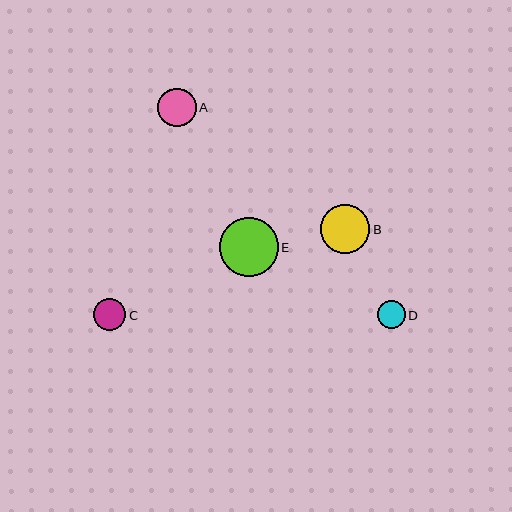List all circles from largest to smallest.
From largest to smallest: E, B, A, C, D.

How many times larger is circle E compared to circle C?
Circle E is approximately 1.8 times the size of circle C.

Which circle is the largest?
Circle E is the largest with a size of approximately 59 pixels.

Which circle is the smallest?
Circle D is the smallest with a size of approximately 28 pixels.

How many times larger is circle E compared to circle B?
Circle E is approximately 1.2 times the size of circle B.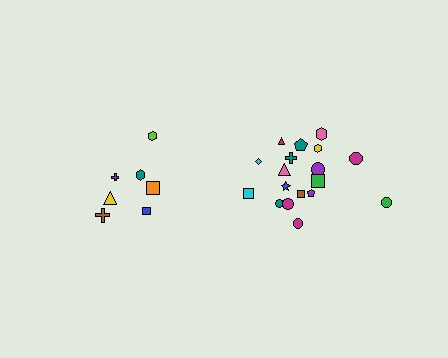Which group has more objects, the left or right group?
The right group.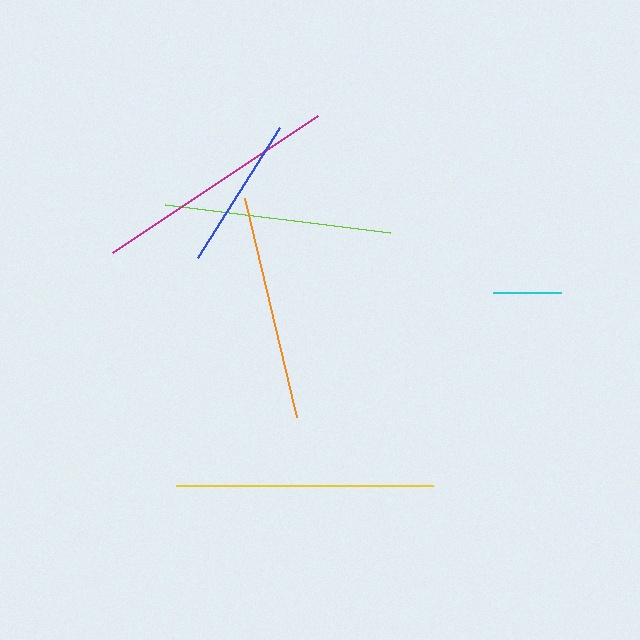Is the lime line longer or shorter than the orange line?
The lime line is longer than the orange line.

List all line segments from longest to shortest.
From longest to shortest: yellow, magenta, lime, orange, blue, cyan.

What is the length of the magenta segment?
The magenta segment is approximately 247 pixels long.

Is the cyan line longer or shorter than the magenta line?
The magenta line is longer than the cyan line.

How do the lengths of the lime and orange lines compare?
The lime and orange lines are approximately the same length.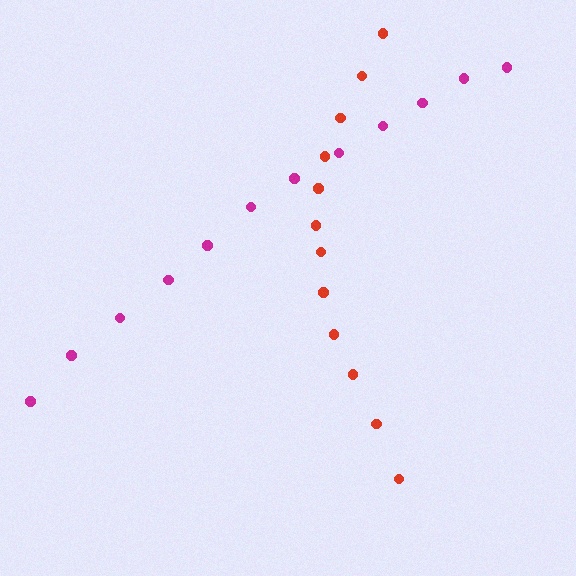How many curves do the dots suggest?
There are 2 distinct paths.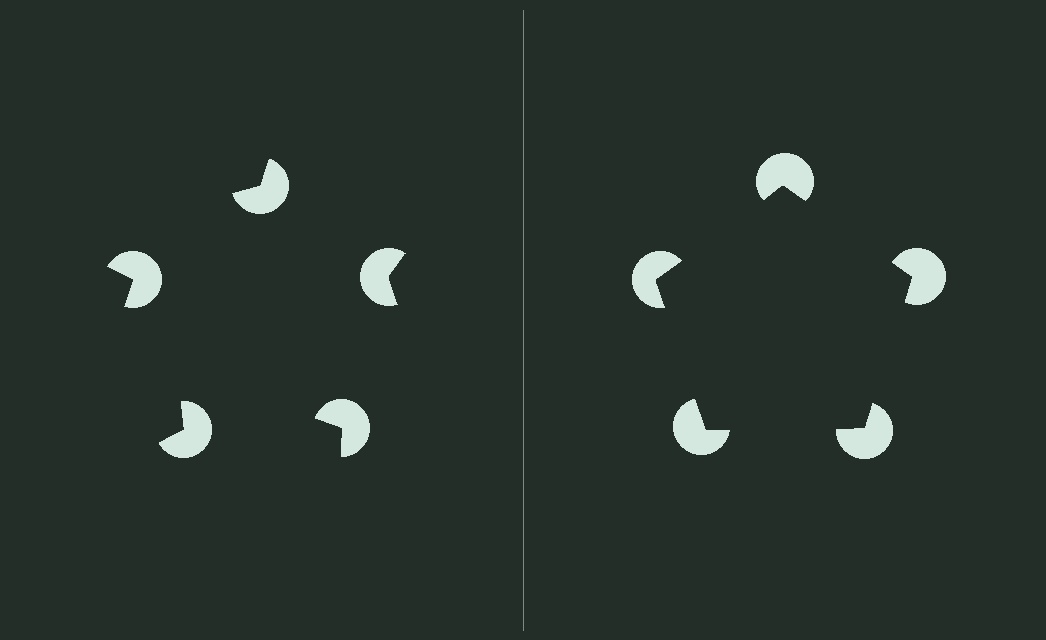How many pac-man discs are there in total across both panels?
10 — 5 on each side.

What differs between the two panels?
The pac-man discs are positioned identically on both sides; only the wedge orientations differ. On the right they align to a pentagon; on the left they are misaligned.